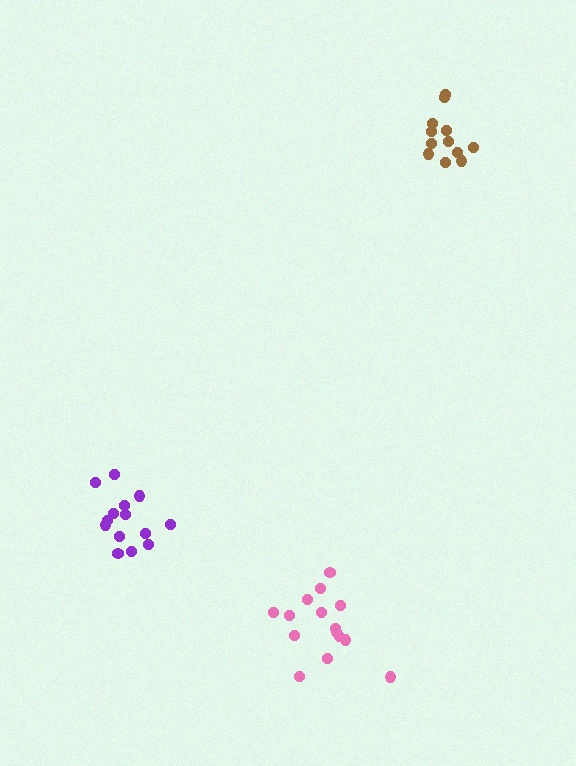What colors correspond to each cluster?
The clusters are colored: pink, brown, purple.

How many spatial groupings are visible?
There are 3 spatial groupings.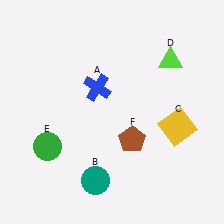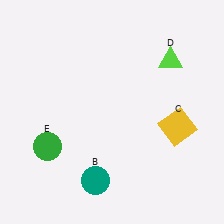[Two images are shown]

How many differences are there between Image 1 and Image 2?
There are 2 differences between the two images.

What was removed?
The brown pentagon (F), the blue cross (A) were removed in Image 2.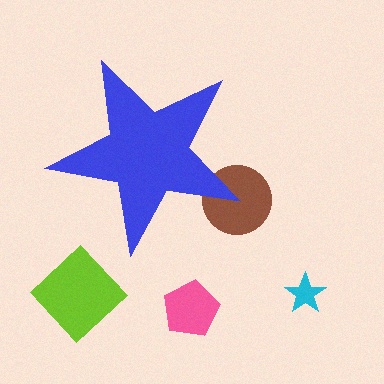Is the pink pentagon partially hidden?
No, the pink pentagon is fully visible.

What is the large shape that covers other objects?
A blue star.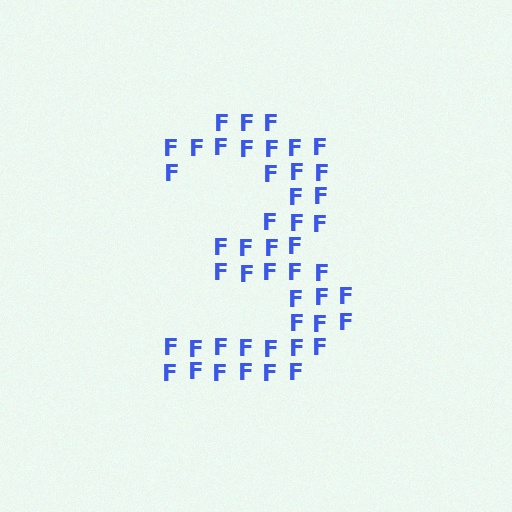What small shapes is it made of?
It is made of small letter F's.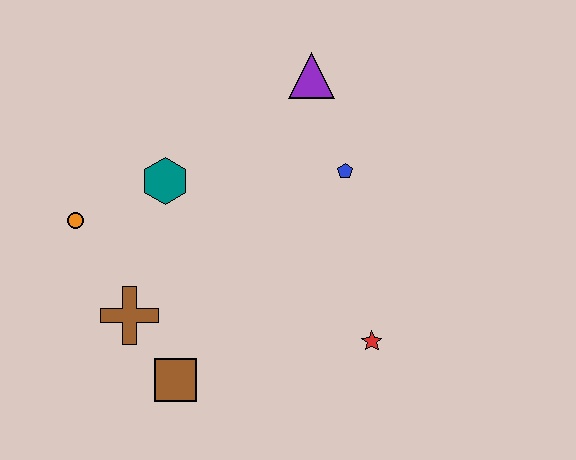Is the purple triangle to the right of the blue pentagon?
No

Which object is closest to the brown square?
The brown cross is closest to the brown square.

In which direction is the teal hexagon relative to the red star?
The teal hexagon is to the left of the red star.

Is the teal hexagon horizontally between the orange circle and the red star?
Yes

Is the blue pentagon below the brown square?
No